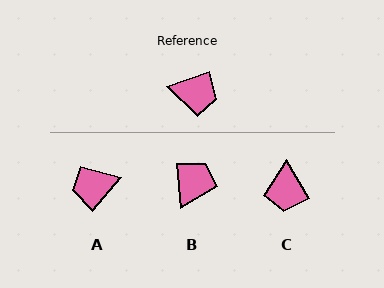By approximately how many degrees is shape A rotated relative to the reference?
Approximately 150 degrees clockwise.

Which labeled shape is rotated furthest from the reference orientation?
A, about 150 degrees away.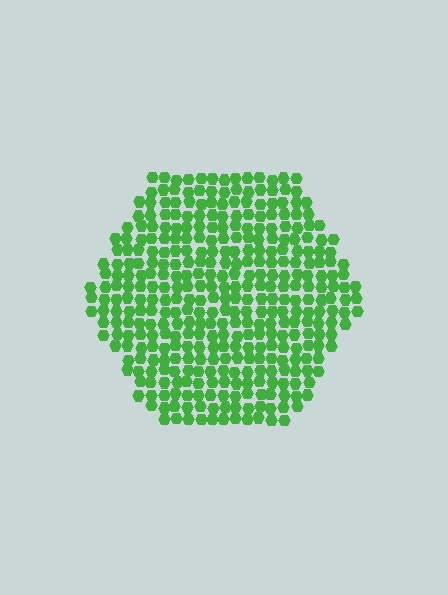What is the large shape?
The large shape is a hexagon.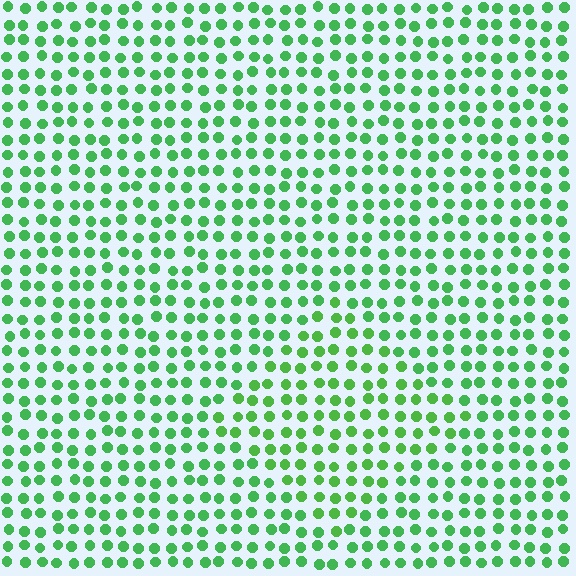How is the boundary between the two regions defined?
The boundary is defined purely by a slight shift in hue (about 15 degrees). Spacing, size, and orientation are identical on both sides.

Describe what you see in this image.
The image is filled with small green elements in a uniform arrangement. A diamond-shaped region is visible where the elements are tinted to a slightly different hue, forming a subtle color boundary.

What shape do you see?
I see a diamond.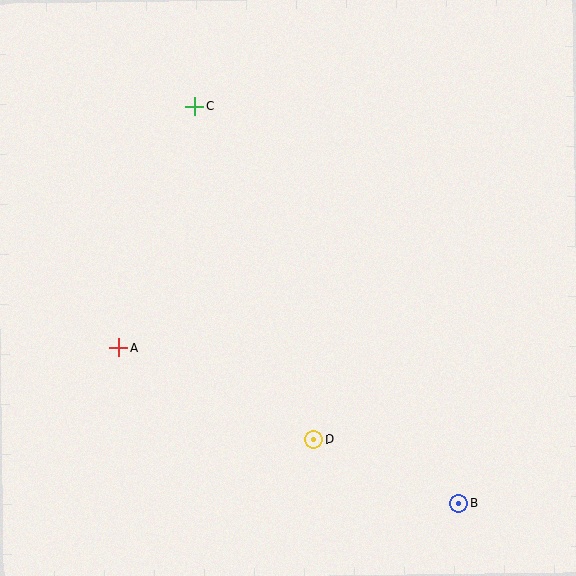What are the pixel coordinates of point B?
Point B is at (458, 503).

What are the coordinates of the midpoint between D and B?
The midpoint between D and B is at (386, 471).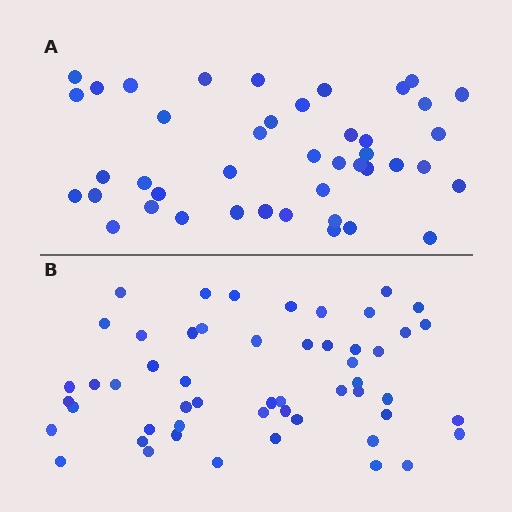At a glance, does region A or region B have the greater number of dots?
Region B (the bottom region) has more dots.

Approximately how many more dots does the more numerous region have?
Region B has roughly 10 or so more dots than region A.